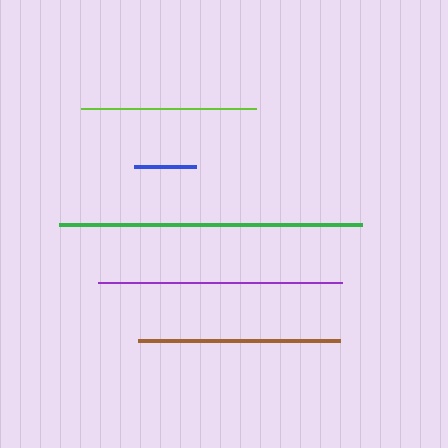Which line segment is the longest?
The green line is the longest at approximately 303 pixels.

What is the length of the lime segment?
The lime segment is approximately 175 pixels long.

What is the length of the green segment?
The green segment is approximately 303 pixels long.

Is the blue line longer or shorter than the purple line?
The purple line is longer than the blue line.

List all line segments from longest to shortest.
From longest to shortest: green, purple, brown, lime, blue.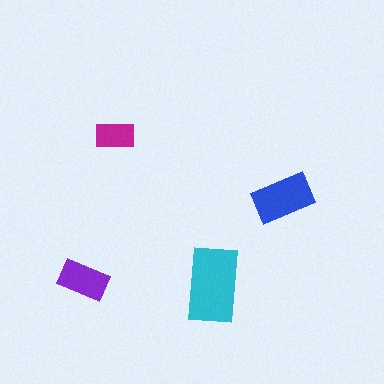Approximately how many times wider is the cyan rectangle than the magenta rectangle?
About 2 times wider.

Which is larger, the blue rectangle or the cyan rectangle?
The cyan one.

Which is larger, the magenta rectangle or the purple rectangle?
The purple one.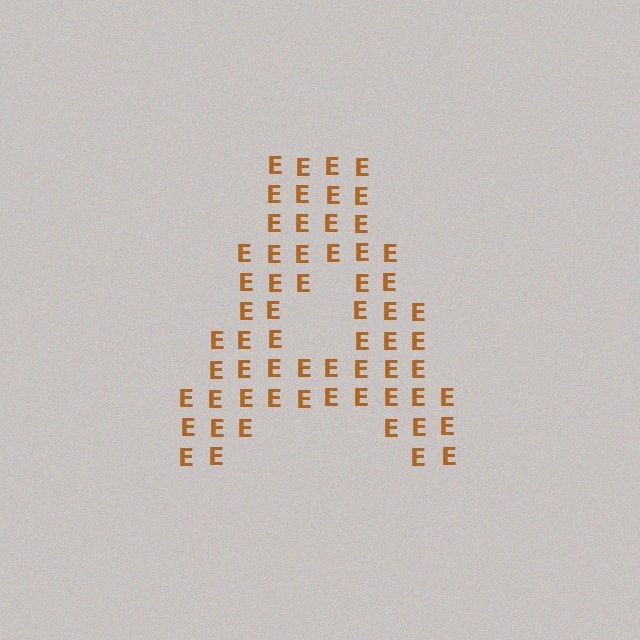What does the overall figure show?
The overall figure shows the letter A.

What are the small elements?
The small elements are letter E's.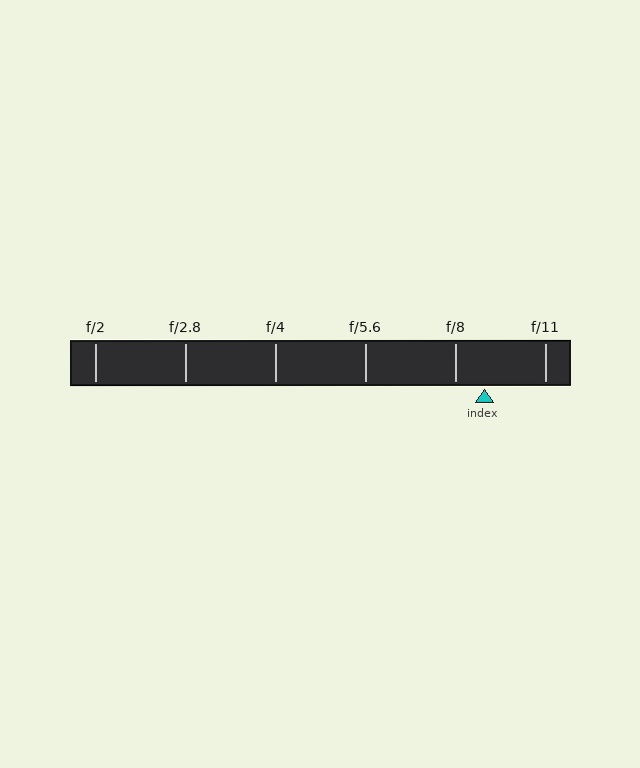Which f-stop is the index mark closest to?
The index mark is closest to f/8.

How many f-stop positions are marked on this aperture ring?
There are 6 f-stop positions marked.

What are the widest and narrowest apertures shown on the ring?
The widest aperture shown is f/2 and the narrowest is f/11.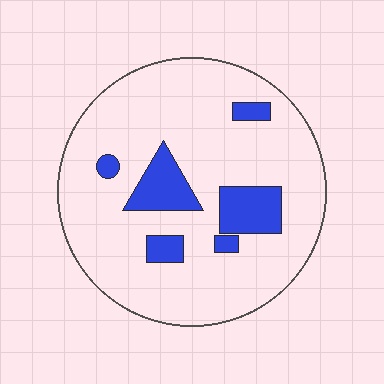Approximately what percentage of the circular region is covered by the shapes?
Approximately 15%.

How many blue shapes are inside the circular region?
6.